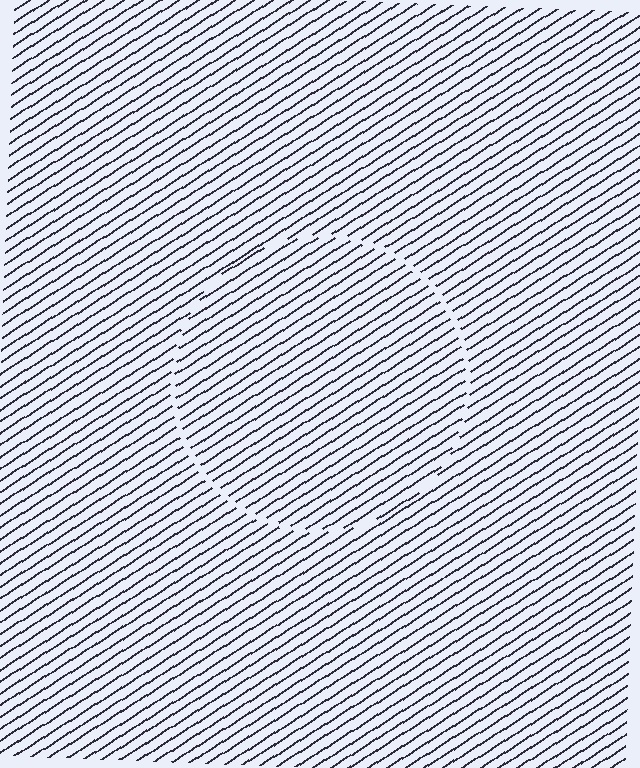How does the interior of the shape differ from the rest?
The interior of the shape contains the same grating, shifted by half a period — the contour is defined by the phase discontinuity where line-ends from the inner and outer gratings abut.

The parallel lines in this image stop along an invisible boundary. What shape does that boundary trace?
An illusory circle. The interior of the shape contains the same grating, shifted by half a period — the contour is defined by the phase discontinuity where line-ends from the inner and outer gratings abut.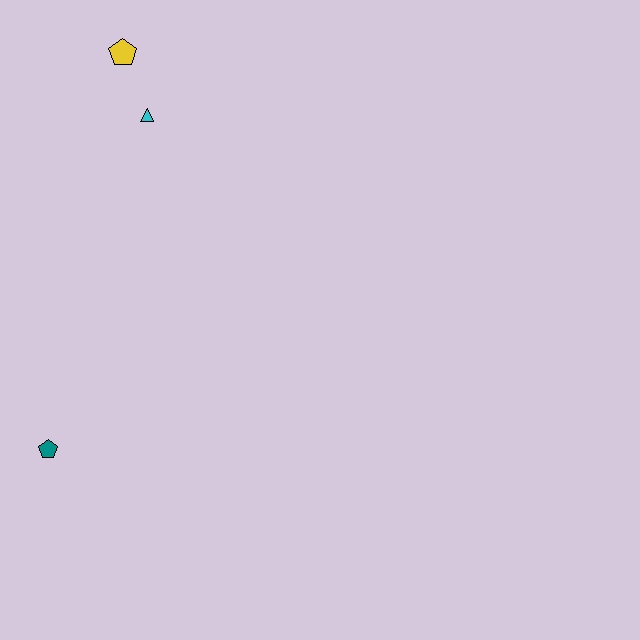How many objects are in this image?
There are 3 objects.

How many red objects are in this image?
There are no red objects.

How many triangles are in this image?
There is 1 triangle.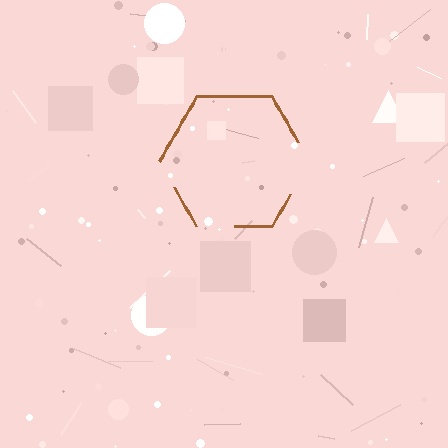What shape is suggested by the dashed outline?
The dashed outline suggests a hexagon.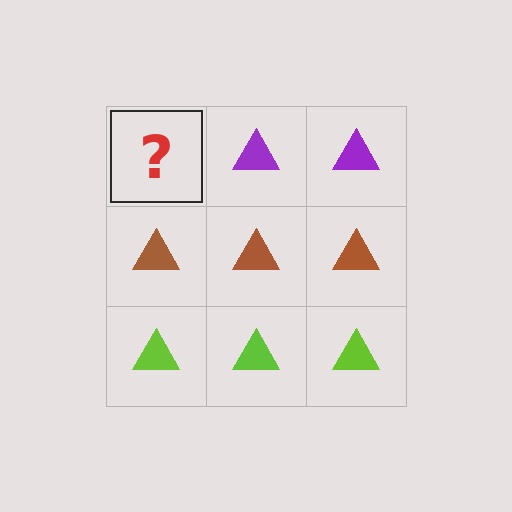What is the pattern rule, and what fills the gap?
The rule is that each row has a consistent color. The gap should be filled with a purple triangle.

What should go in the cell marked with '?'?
The missing cell should contain a purple triangle.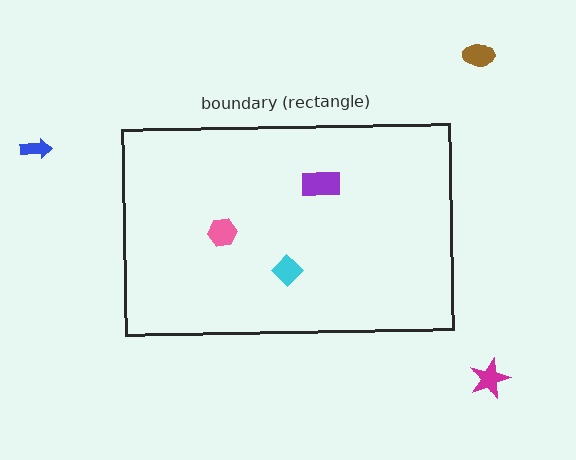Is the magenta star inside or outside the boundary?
Outside.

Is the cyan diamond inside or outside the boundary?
Inside.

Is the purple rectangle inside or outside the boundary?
Inside.